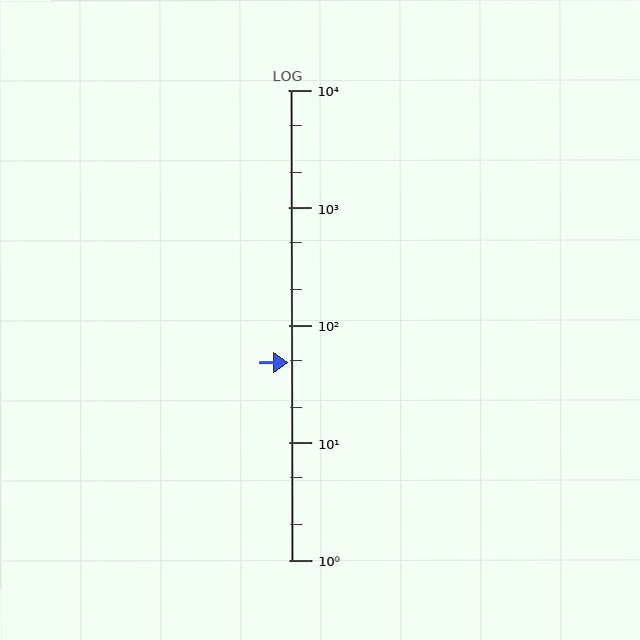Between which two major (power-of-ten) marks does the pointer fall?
The pointer is between 10 and 100.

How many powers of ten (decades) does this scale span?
The scale spans 4 decades, from 1 to 10000.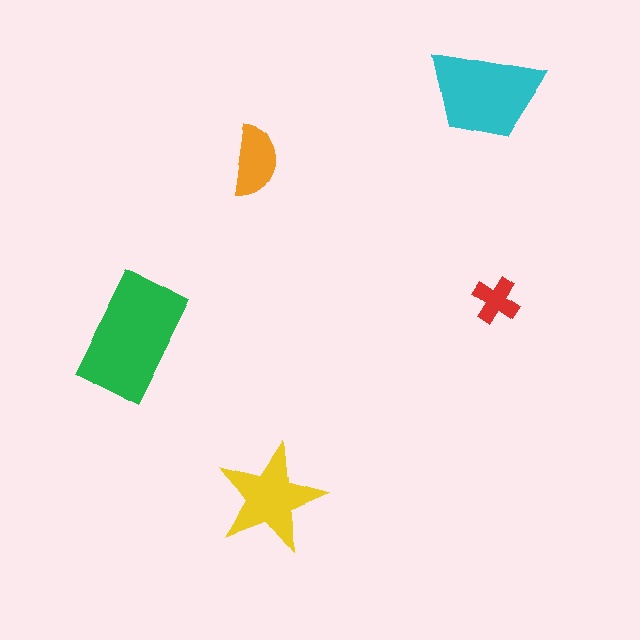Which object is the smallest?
The red cross.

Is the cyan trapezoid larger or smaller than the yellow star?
Larger.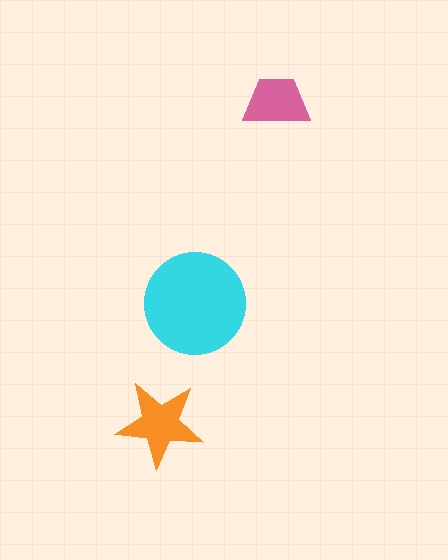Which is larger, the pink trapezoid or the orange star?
The orange star.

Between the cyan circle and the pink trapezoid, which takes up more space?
The cyan circle.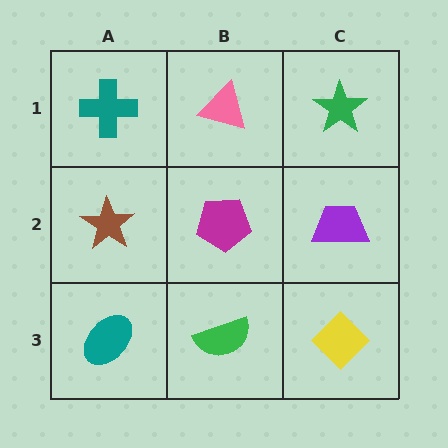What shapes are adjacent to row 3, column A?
A brown star (row 2, column A), a green semicircle (row 3, column B).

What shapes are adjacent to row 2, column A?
A teal cross (row 1, column A), a teal ellipse (row 3, column A), a magenta pentagon (row 2, column B).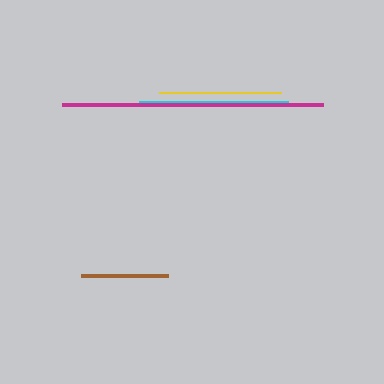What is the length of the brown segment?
The brown segment is approximately 87 pixels long.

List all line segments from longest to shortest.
From longest to shortest: magenta, cyan, yellow, brown.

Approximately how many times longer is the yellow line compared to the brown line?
The yellow line is approximately 1.4 times the length of the brown line.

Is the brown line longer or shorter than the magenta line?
The magenta line is longer than the brown line.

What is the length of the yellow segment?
The yellow segment is approximately 121 pixels long.